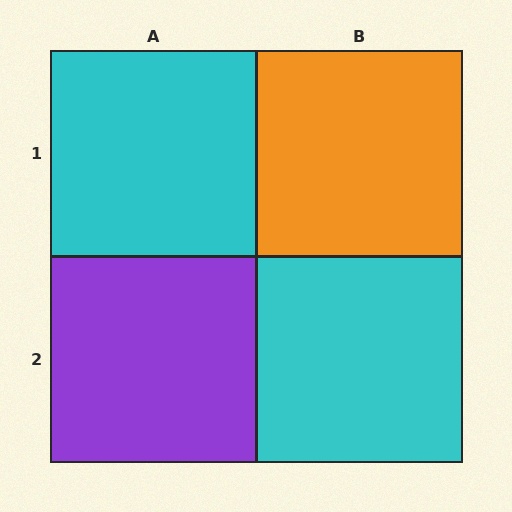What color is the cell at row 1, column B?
Orange.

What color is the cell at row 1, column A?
Cyan.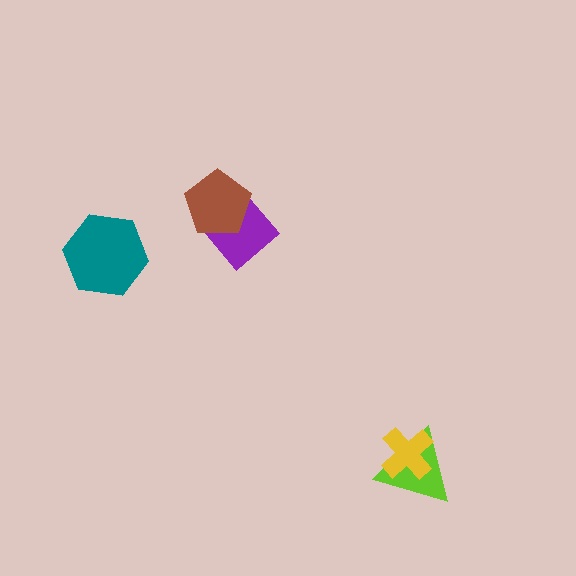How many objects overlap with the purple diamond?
1 object overlaps with the purple diamond.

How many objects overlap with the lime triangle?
1 object overlaps with the lime triangle.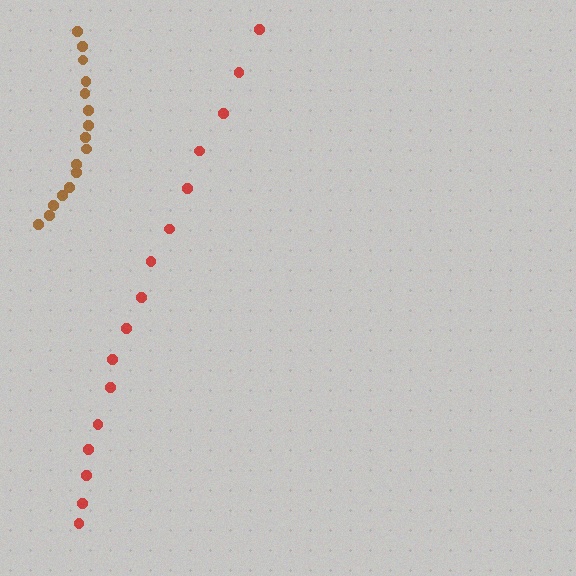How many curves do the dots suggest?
There are 2 distinct paths.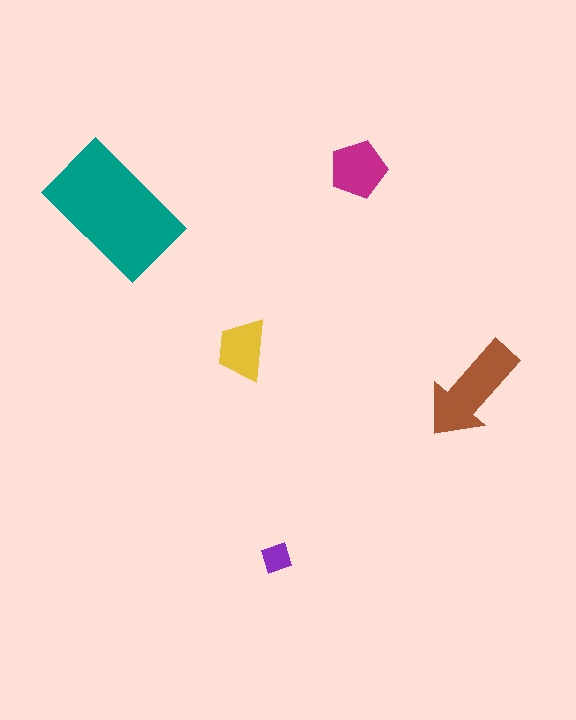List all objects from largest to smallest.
The teal rectangle, the brown arrow, the magenta pentagon, the yellow trapezoid, the purple diamond.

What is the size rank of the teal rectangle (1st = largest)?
1st.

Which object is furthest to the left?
The teal rectangle is leftmost.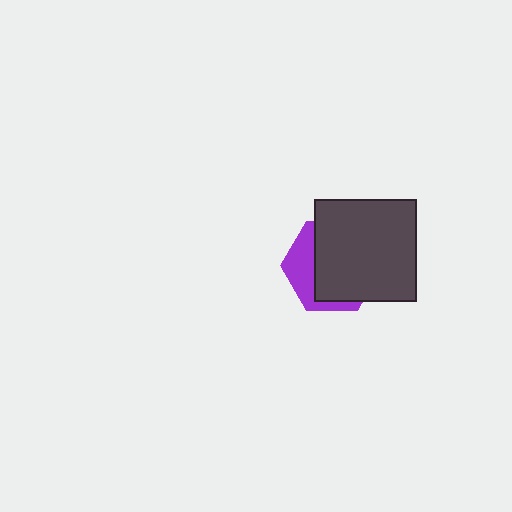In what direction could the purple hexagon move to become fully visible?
The purple hexagon could move toward the lower-left. That would shift it out from behind the dark gray square entirely.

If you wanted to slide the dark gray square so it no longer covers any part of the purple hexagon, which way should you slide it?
Slide it toward the upper-right — that is the most direct way to separate the two shapes.